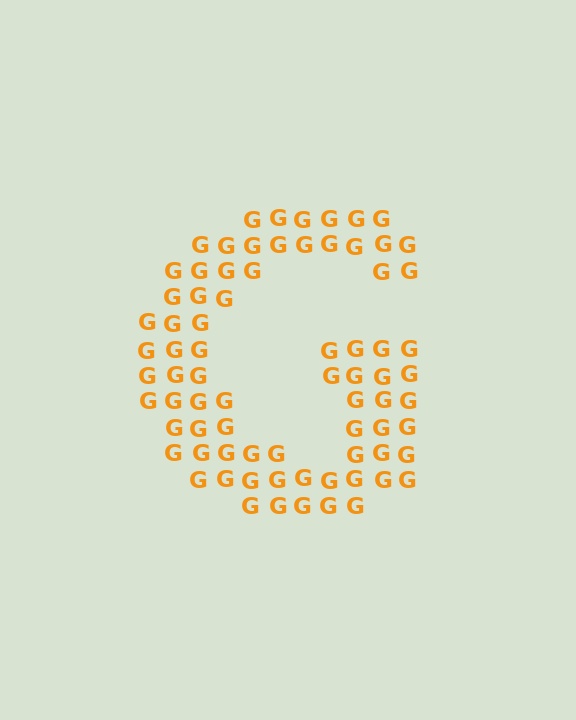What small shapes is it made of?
It is made of small letter G's.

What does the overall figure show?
The overall figure shows the letter G.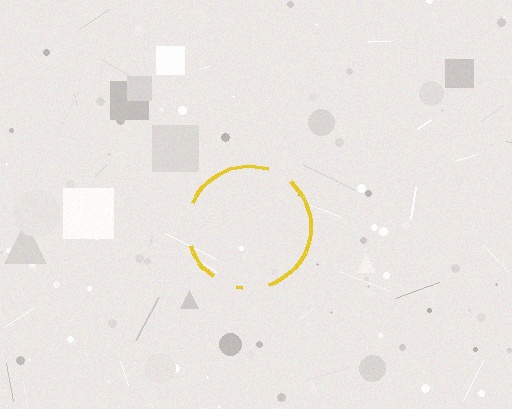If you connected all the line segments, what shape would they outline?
They would outline a circle.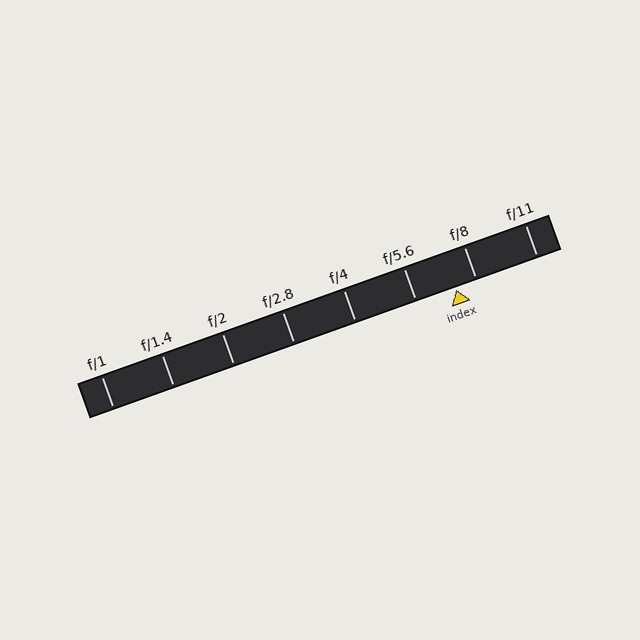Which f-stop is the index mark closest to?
The index mark is closest to f/8.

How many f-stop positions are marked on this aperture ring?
There are 8 f-stop positions marked.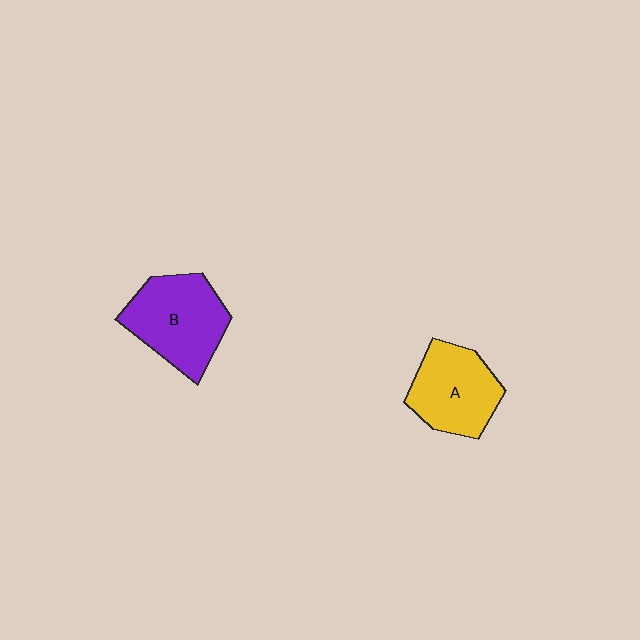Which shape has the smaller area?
Shape A (yellow).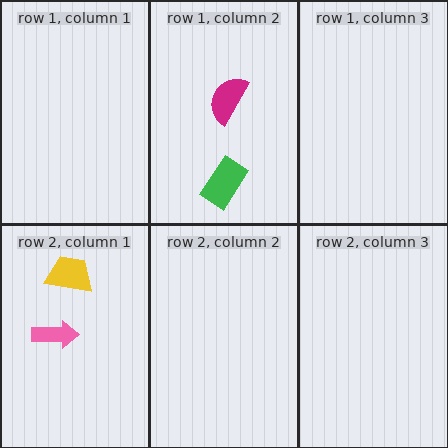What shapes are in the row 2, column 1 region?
The yellow trapezoid, the pink arrow.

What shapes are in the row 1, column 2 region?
The green rectangle, the magenta semicircle.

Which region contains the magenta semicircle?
The row 1, column 2 region.